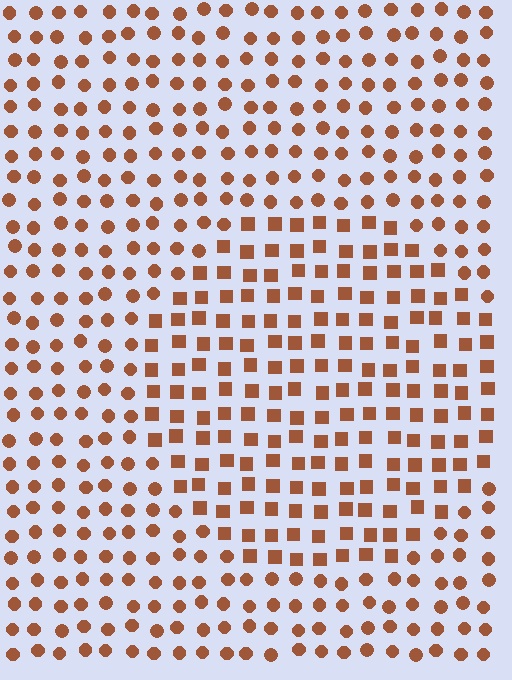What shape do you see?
I see a circle.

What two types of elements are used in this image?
The image uses squares inside the circle region and circles outside it.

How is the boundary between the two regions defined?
The boundary is defined by a change in element shape: squares inside vs. circles outside. All elements share the same color and spacing.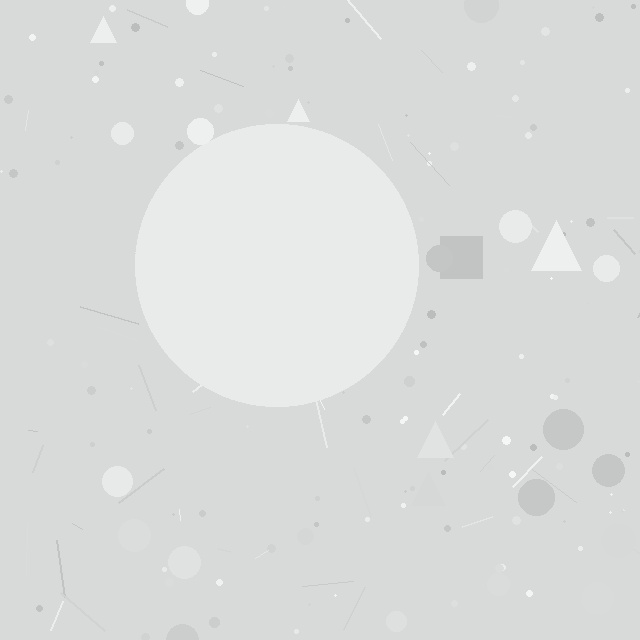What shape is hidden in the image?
A circle is hidden in the image.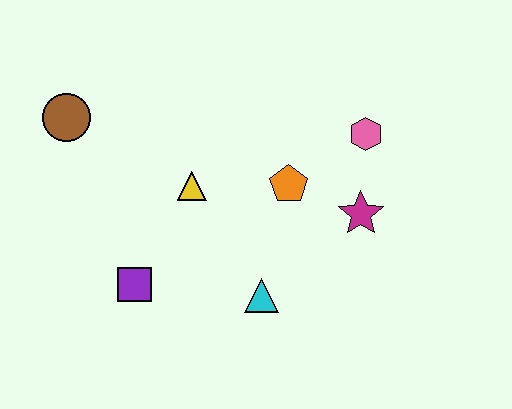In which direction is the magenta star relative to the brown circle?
The magenta star is to the right of the brown circle.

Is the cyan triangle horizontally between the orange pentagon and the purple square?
Yes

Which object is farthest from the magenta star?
The brown circle is farthest from the magenta star.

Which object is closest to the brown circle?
The yellow triangle is closest to the brown circle.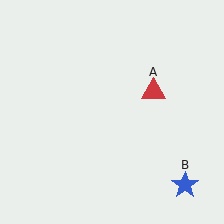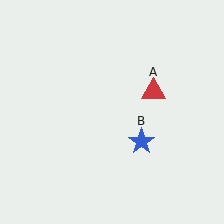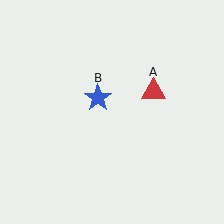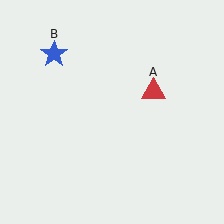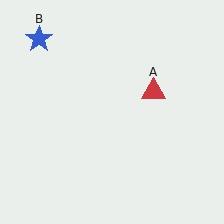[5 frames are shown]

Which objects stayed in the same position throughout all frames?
Red triangle (object A) remained stationary.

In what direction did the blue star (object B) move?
The blue star (object B) moved up and to the left.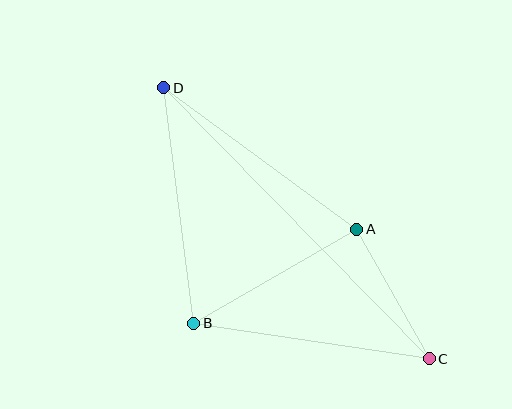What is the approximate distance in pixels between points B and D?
The distance between B and D is approximately 237 pixels.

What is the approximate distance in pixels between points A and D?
The distance between A and D is approximately 239 pixels.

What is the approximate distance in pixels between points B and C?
The distance between B and C is approximately 238 pixels.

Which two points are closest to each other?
Points A and C are closest to each other.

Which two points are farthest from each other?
Points C and D are farthest from each other.